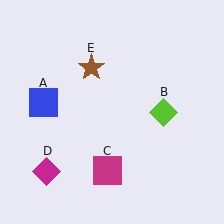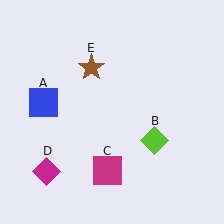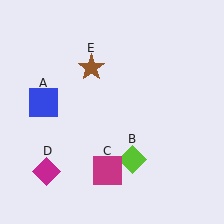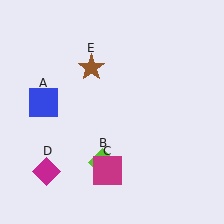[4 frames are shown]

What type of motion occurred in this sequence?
The lime diamond (object B) rotated clockwise around the center of the scene.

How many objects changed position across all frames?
1 object changed position: lime diamond (object B).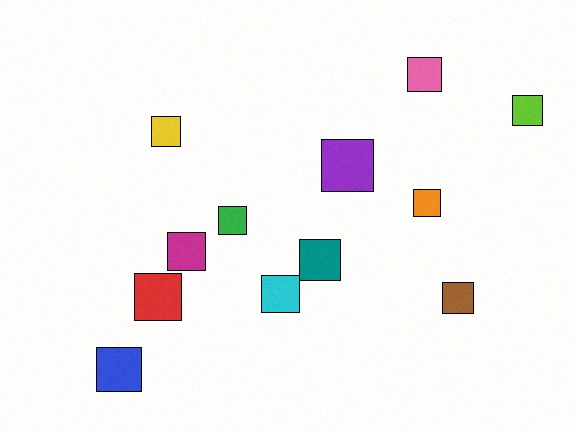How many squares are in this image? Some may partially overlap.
There are 12 squares.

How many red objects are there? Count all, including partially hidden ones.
There is 1 red object.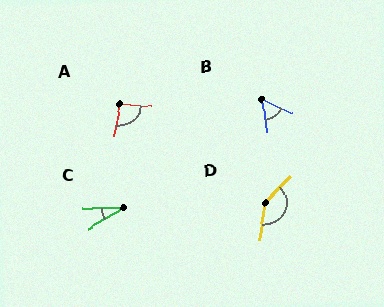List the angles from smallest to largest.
C (32°), B (57°), A (97°), D (144°).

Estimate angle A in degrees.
Approximately 97 degrees.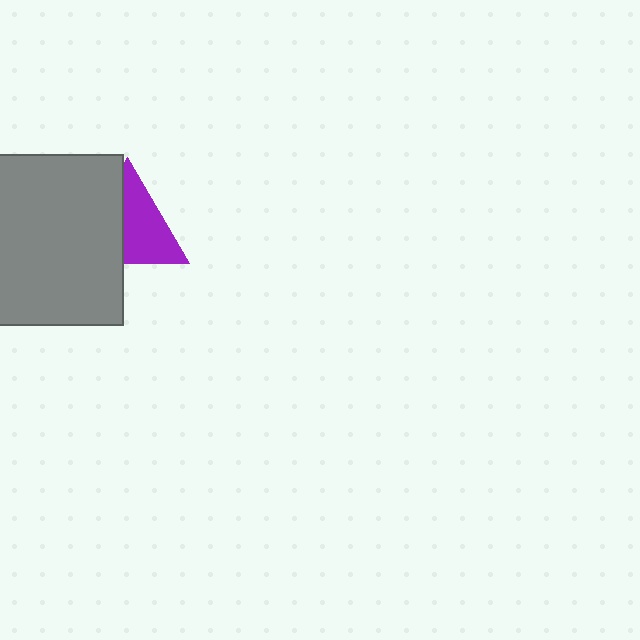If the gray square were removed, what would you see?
You would see the complete purple triangle.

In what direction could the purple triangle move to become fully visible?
The purple triangle could move right. That would shift it out from behind the gray square entirely.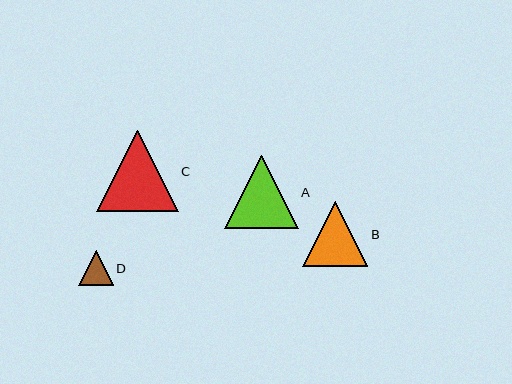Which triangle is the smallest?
Triangle D is the smallest with a size of approximately 34 pixels.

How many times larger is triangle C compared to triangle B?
Triangle C is approximately 1.3 times the size of triangle B.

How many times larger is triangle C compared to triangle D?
Triangle C is approximately 2.4 times the size of triangle D.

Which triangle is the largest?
Triangle C is the largest with a size of approximately 82 pixels.